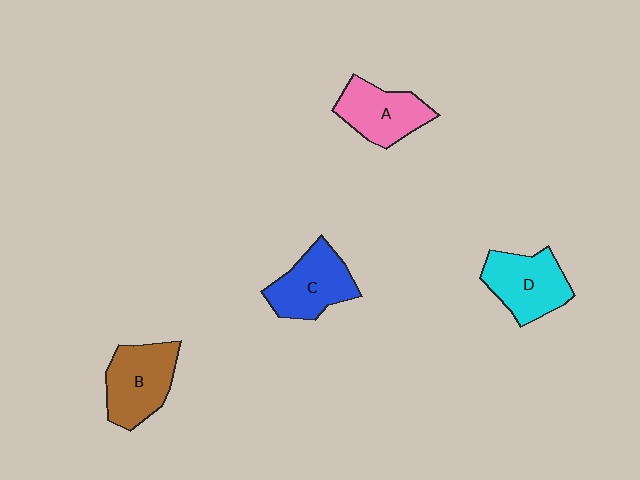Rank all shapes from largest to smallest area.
From largest to smallest: B (brown), D (cyan), C (blue), A (pink).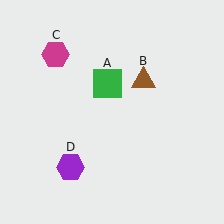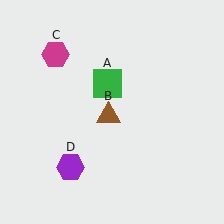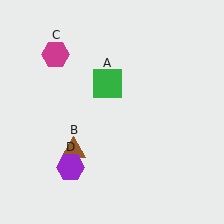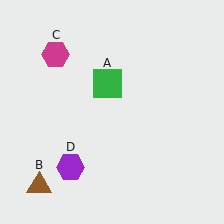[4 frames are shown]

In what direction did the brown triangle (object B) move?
The brown triangle (object B) moved down and to the left.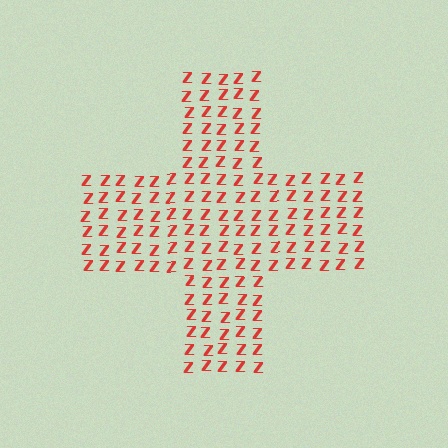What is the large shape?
The large shape is a cross.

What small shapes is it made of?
It is made of small letter Z's.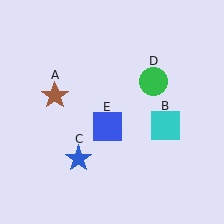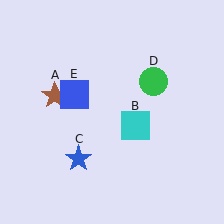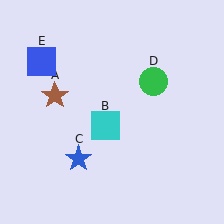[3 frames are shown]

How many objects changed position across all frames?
2 objects changed position: cyan square (object B), blue square (object E).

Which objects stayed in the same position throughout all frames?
Brown star (object A) and blue star (object C) and green circle (object D) remained stationary.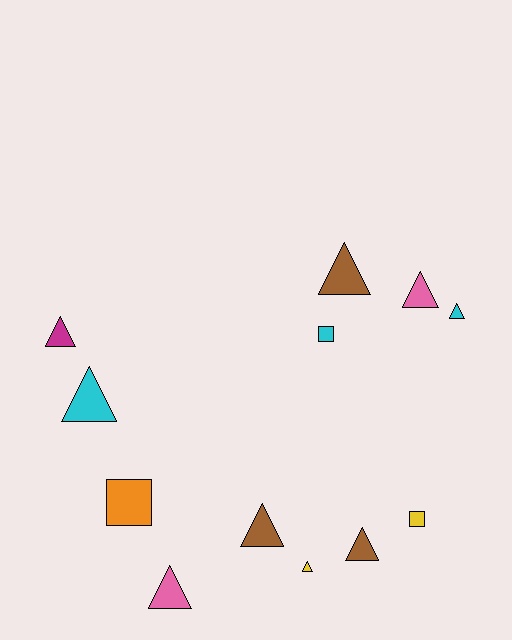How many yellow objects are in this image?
There are 2 yellow objects.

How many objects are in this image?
There are 12 objects.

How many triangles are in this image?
There are 9 triangles.